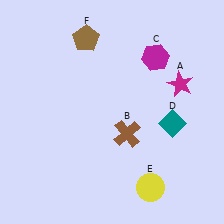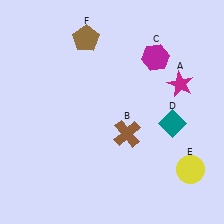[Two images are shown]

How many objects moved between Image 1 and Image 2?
1 object moved between the two images.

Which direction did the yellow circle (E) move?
The yellow circle (E) moved right.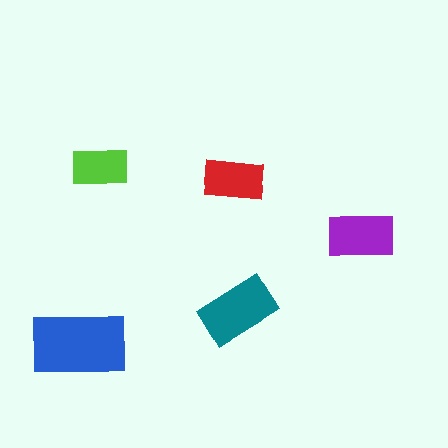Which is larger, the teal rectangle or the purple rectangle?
The teal one.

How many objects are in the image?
There are 5 objects in the image.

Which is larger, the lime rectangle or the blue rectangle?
The blue one.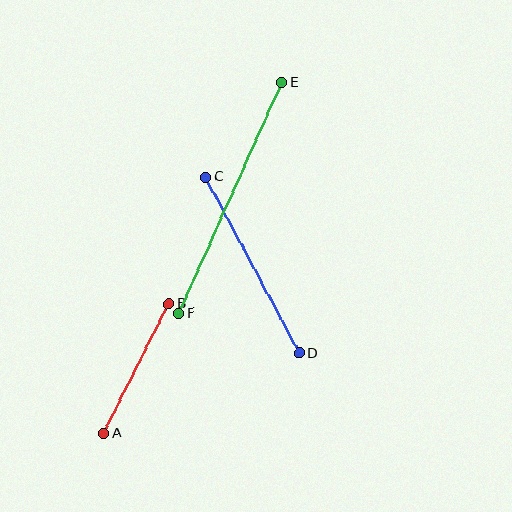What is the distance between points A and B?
The distance is approximately 145 pixels.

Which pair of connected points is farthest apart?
Points E and F are farthest apart.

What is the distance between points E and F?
The distance is approximately 253 pixels.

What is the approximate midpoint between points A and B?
The midpoint is at approximately (136, 369) pixels.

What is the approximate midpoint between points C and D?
The midpoint is at approximately (252, 265) pixels.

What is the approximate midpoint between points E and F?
The midpoint is at approximately (231, 198) pixels.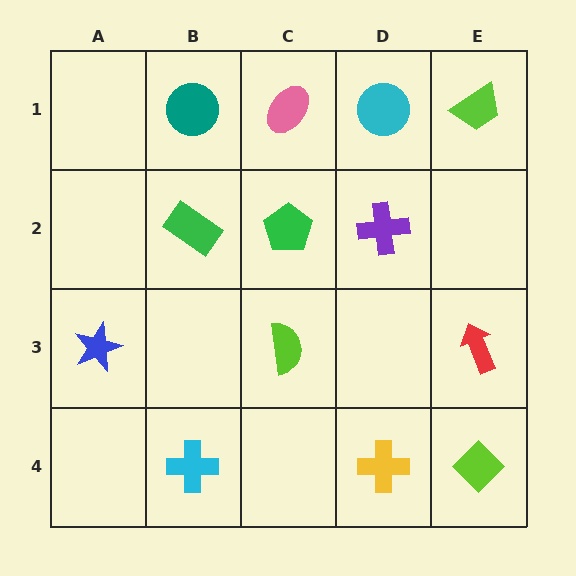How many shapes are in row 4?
3 shapes.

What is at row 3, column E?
A red arrow.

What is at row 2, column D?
A purple cross.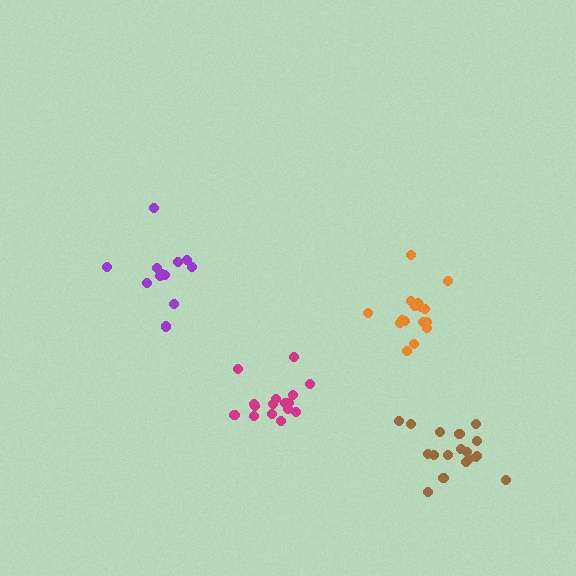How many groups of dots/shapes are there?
There are 4 groups.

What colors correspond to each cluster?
The clusters are colored: orange, purple, brown, magenta.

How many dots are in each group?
Group 1: 16 dots, Group 2: 12 dots, Group 3: 18 dots, Group 4: 16 dots (62 total).